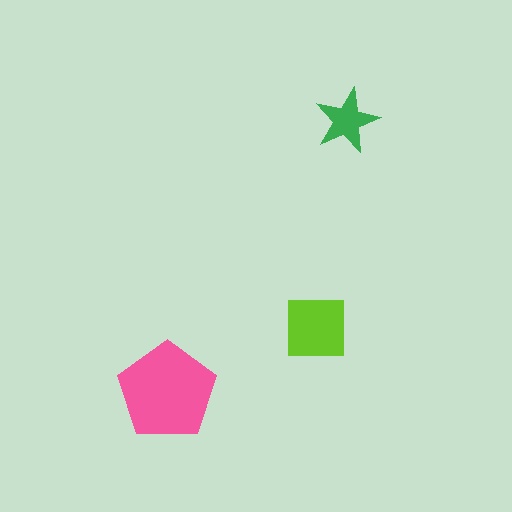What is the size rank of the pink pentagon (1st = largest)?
1st.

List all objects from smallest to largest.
The green star, the lime square, the pink pentagon.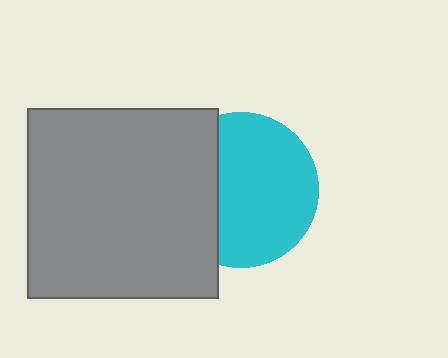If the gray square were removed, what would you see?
You would see the complete cyan circle.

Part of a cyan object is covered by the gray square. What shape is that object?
It is a circle.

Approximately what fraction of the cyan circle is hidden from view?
Roughly 33% of the cyan circle is hidden behind the gray square.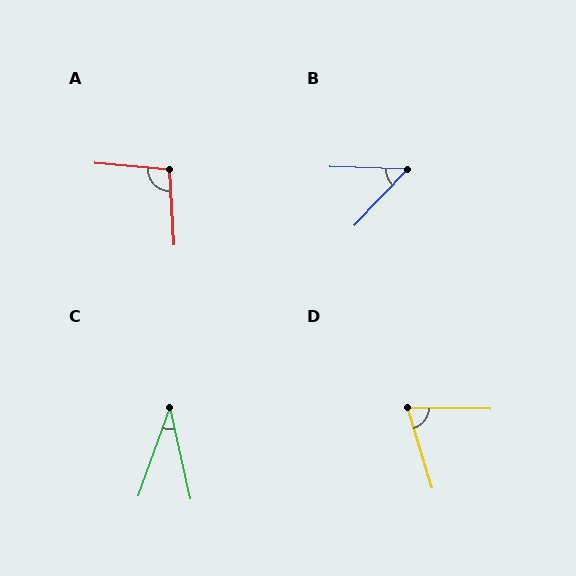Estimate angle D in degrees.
Approximately 72 degrees.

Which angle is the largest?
A, at approximately 98 degrees.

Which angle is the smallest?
C, at approximately 32 degrees.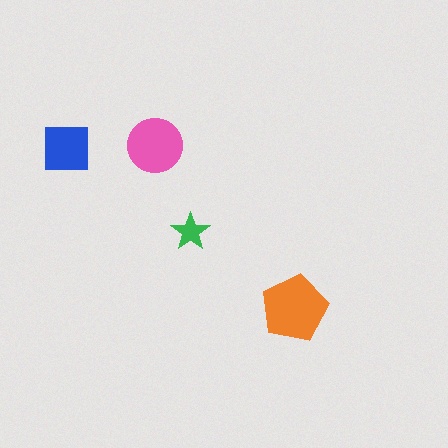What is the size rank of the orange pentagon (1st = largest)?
1st.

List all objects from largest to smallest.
The orange pentagon, the pink circle, the blue square, the green star.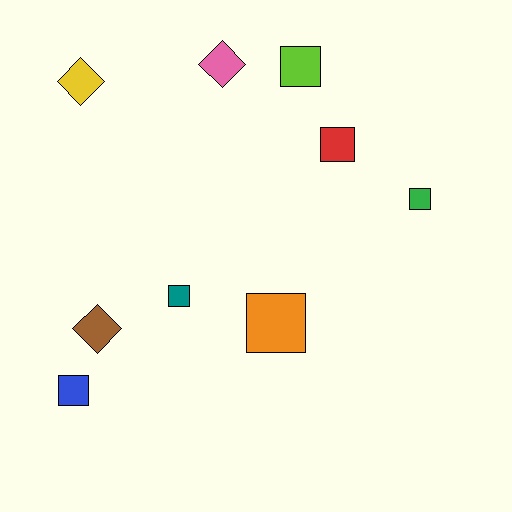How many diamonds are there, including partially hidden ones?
There are 3 diamonds.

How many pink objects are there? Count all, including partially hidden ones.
There is 1 pink object.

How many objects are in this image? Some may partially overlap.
There are 9 objects.